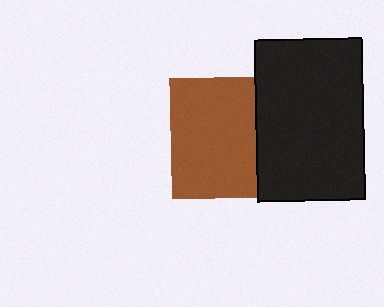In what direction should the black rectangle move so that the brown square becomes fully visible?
The black rectangle should move right. That is the shortest direction to clear the overlap and leave the brown square fully visible.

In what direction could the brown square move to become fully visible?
The brown square could move left. That would shift it out from behind the black rectangle entirely.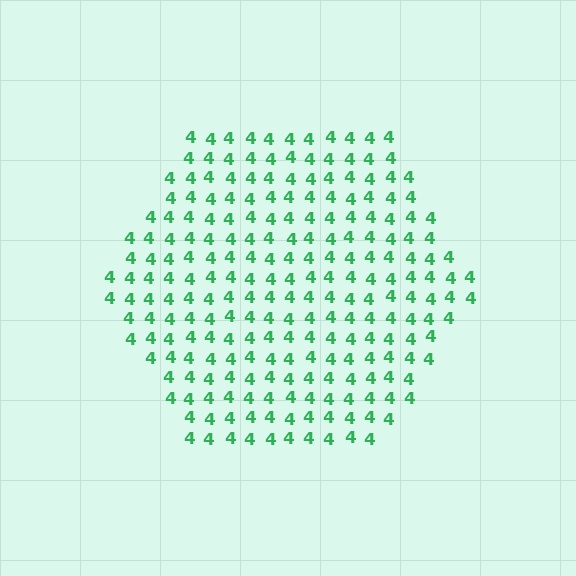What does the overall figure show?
The overall figure shows a hexagon.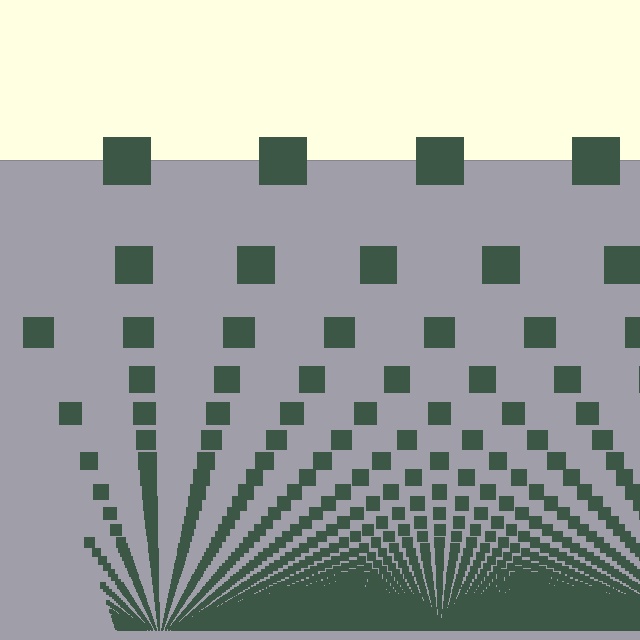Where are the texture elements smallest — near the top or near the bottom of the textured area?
Near the bottom.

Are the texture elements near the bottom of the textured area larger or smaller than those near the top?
Smaller. The gradient is inverted — elements near the bottom are smaller and denser.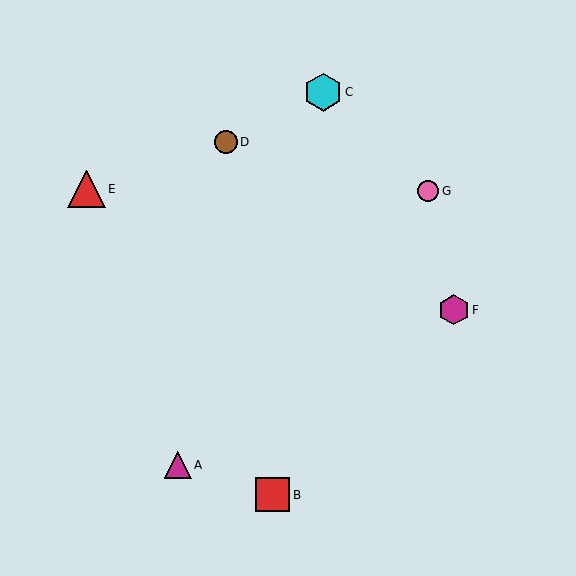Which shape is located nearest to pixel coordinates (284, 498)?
The red square (labeled B) at (273, 495) is nearest to that location.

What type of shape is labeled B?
Shape B is a red square.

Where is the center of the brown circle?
The center of the brown circle is at (226, 142).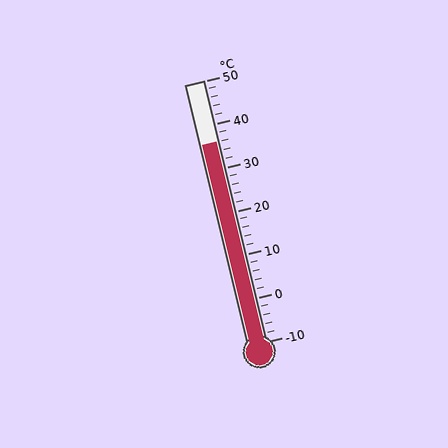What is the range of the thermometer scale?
The thermometer scale ranges from -10°C to 50°C.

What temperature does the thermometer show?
The thermometer shows approximately 36°C.